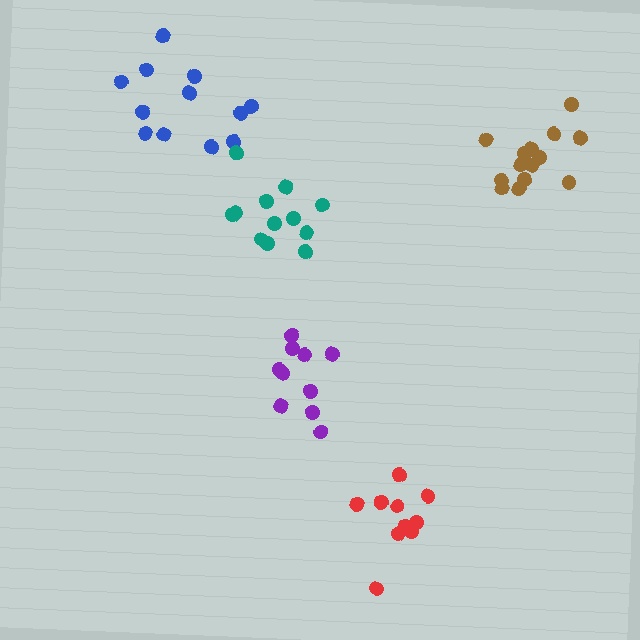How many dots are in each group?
Group 1: 10 dots, Group 2: 12 dots, Group 3: 12 dots, Group 4: 14 dots, Group 5: 10 dots (58 total).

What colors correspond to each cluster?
The clusters are colored: purple, blue, teal, brown, red.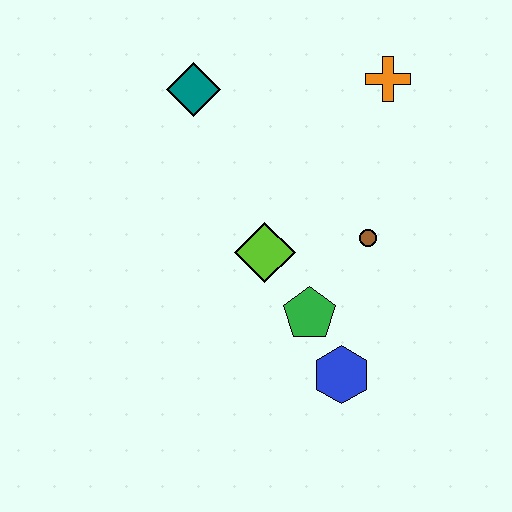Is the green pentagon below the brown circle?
Yes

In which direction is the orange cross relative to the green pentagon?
The orange cross is above the green pentagon.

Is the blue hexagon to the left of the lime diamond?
No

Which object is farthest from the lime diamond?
The orange cross is farthest from the lime diamond.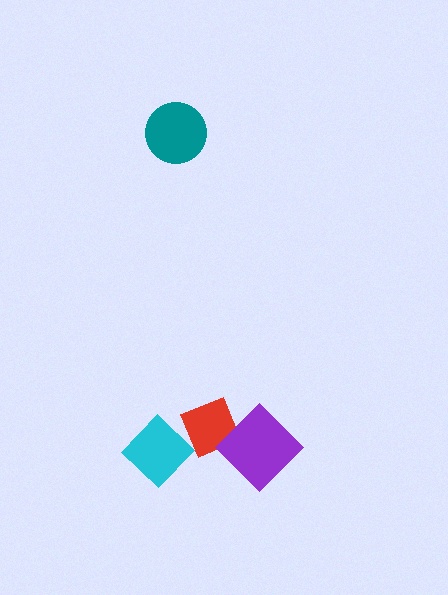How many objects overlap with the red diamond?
1 object overlaps with the red diamond.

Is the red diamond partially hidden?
Yes, it is partially covered by another shape.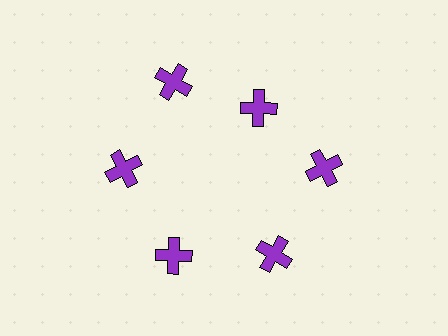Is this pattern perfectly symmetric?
No. The 6 purple crosses are arranged in a ring, but one element near the 1 o'clock position is pulled inward toward the center, breaking the 6-fold rotational symmetry.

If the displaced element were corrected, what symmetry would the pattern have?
It would have 6-fold rotational symmetry — the pattern would map onto itself every 60 degrees.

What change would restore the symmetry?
The symmetry would be restored by moving it outward, back onto the ring so that all 6 crosses sit at equal angles and equal distance from the center.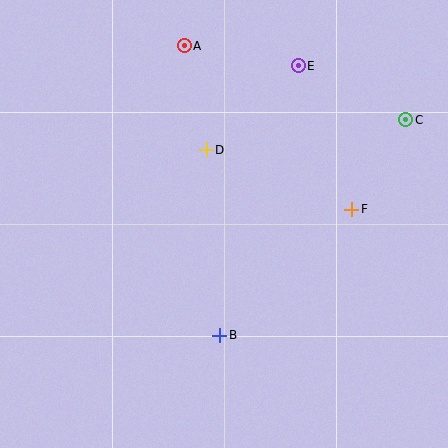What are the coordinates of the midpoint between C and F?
The midpoint between C and F is at (379, 165).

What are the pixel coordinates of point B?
Point B is at (220, 335).